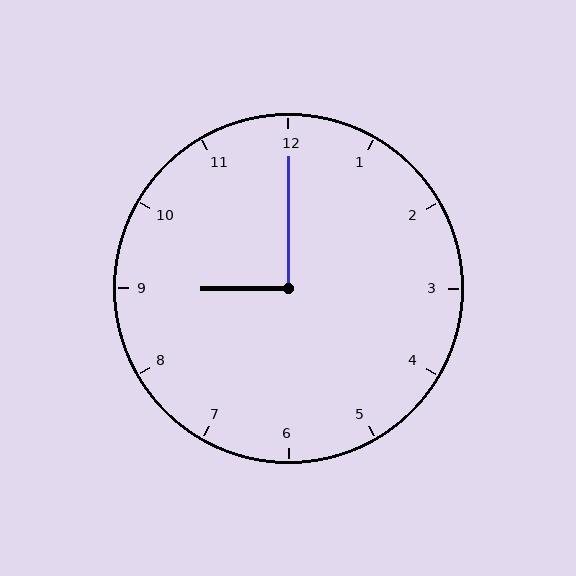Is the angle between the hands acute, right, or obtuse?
It is right.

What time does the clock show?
9:00.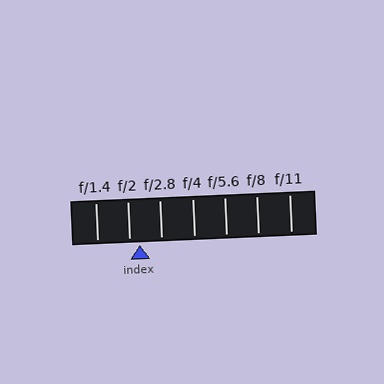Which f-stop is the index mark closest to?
The index mark is closest to f/2.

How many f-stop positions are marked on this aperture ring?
There are 7 f-stop positions marked.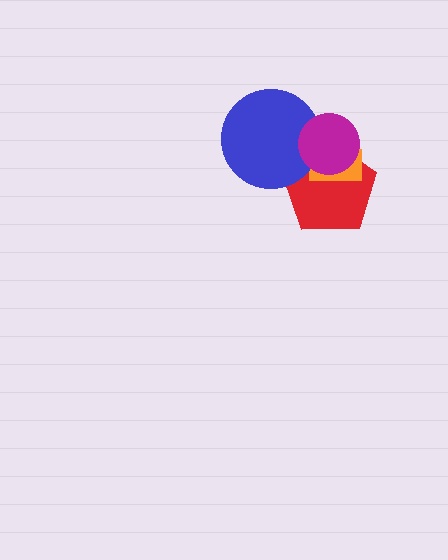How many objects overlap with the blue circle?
2 objects overlap with the blue circle.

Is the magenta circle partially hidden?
No, no other shape covers it.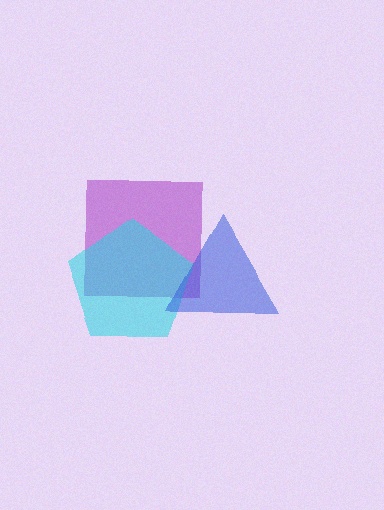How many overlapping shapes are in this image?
There are 3 overlapping shapes in the image.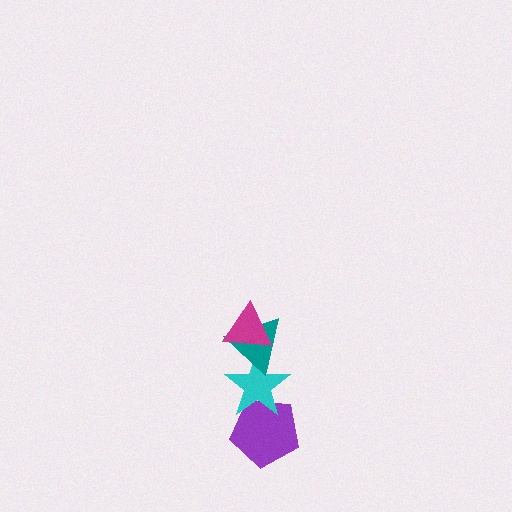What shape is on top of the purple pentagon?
The cyan star is on top of the purple pentagon.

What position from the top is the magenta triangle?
The magenta triangle is 1st from the top.